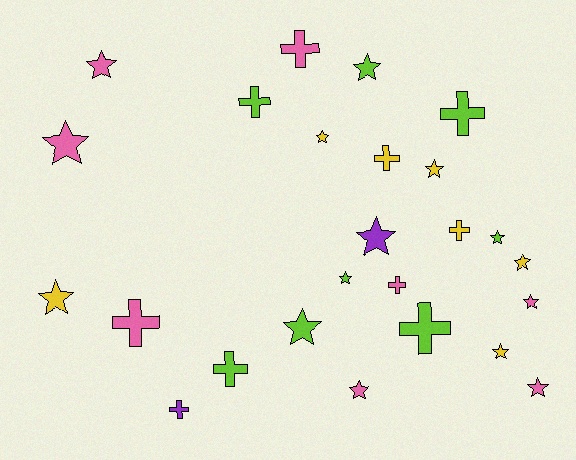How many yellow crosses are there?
There are 2 yellow crosses.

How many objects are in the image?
There are 25 objects.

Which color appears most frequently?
Pink, with 8 objects.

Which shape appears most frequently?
Star, with 15 objects.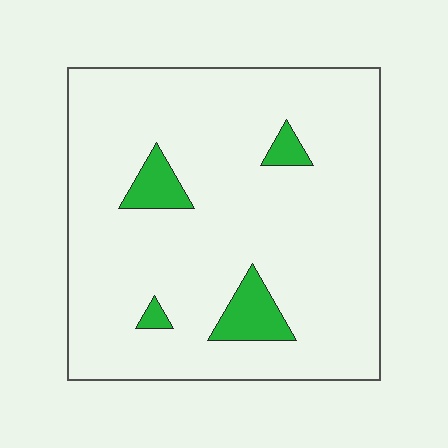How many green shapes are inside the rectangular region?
4.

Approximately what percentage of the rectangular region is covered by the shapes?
Approximately 10%.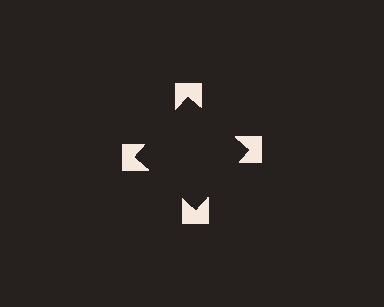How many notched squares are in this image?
There are 4 — one at each vertex of the illusory square.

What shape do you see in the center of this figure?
An illusory square — its edges are inferred from the aligned wedge cuts in the notched squares, not physically drawn.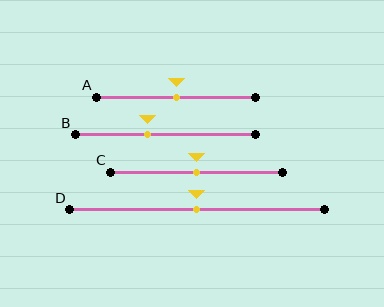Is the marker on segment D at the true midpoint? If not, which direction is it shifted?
Yes, the marker on segment D is at the true midpoint.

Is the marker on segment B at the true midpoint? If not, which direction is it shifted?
No, the marker on segment B is shifted to the left by about 10% of the segment length.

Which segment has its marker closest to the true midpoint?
Segment A has its marker closest to the true midpoint.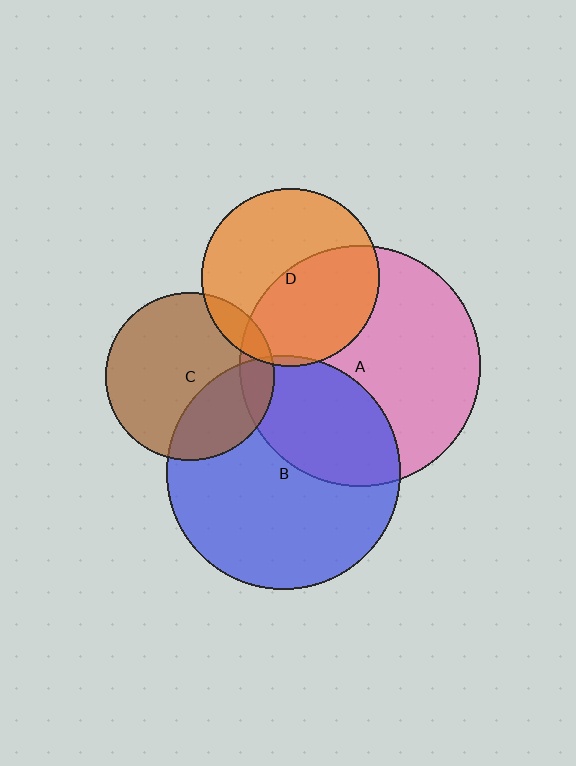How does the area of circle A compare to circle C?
Approximately 2.0 times.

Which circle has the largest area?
Circle A (pink).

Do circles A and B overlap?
Yes.